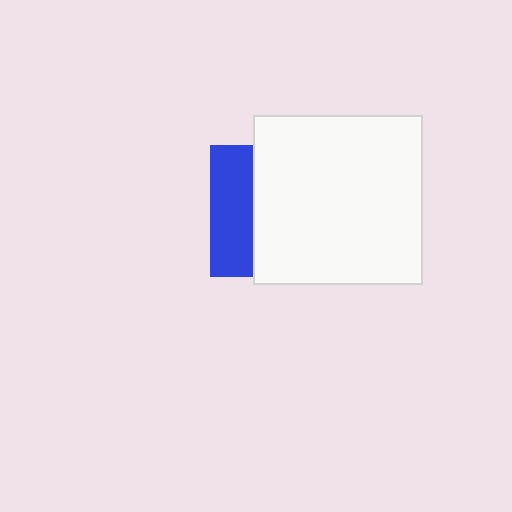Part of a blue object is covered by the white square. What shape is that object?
It is a square.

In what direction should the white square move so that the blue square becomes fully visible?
The white square should move right. That is the shortest direction to clear the overlap and leave the blue square fully visible.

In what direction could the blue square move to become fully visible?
The blue square could move left. That would shift it out from behind the white square entirely.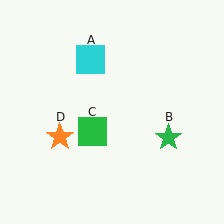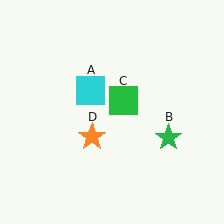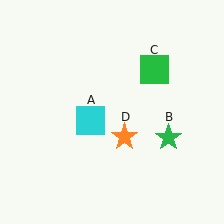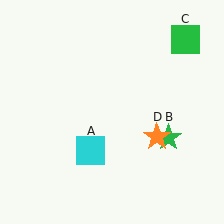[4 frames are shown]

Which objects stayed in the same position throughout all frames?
Green star (object B) remained stationary.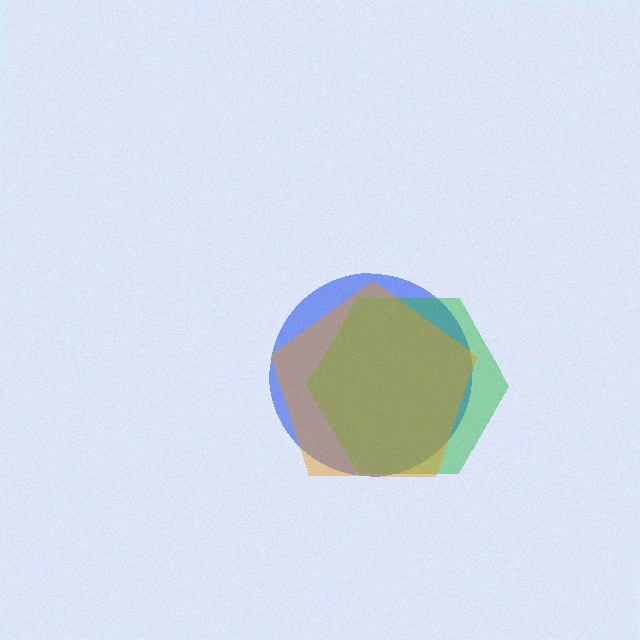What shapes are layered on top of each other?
The layered shapes are: a blue circle, a green hexagon, an orange pentagon.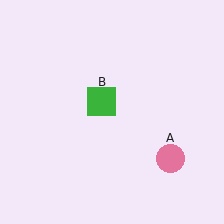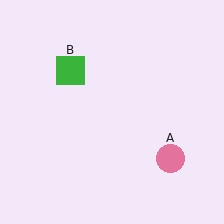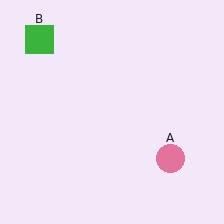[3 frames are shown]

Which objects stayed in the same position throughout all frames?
Pink circle (object A) remained stationary.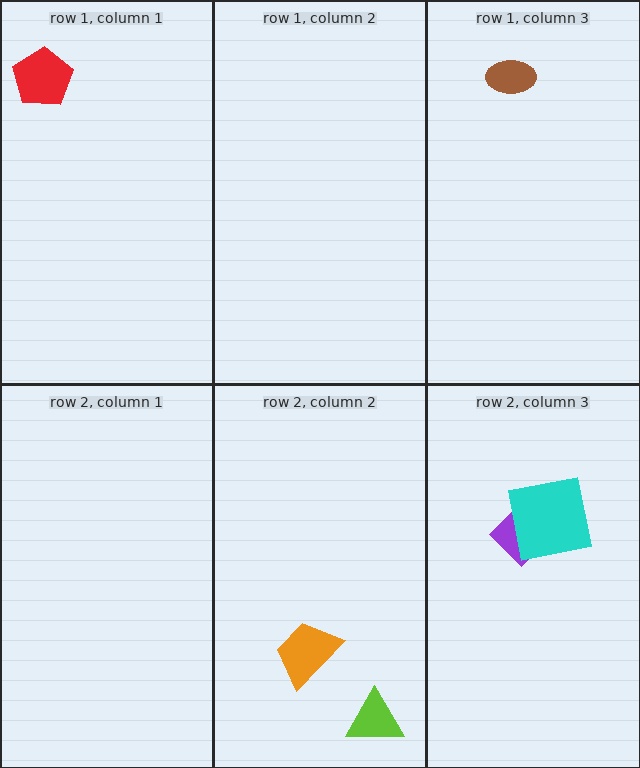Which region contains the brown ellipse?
The row 1, column 3 region.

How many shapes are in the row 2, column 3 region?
2.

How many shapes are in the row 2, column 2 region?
2.